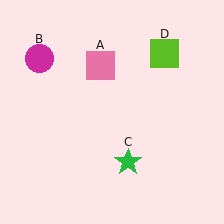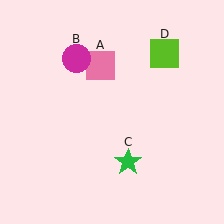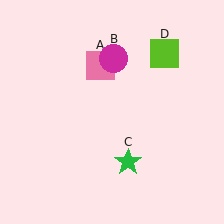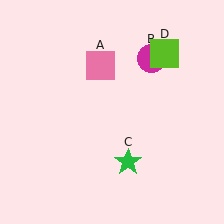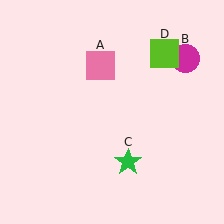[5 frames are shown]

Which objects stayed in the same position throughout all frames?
Pink square (object A) and green star (object C) and lime square (object D) remained stationary.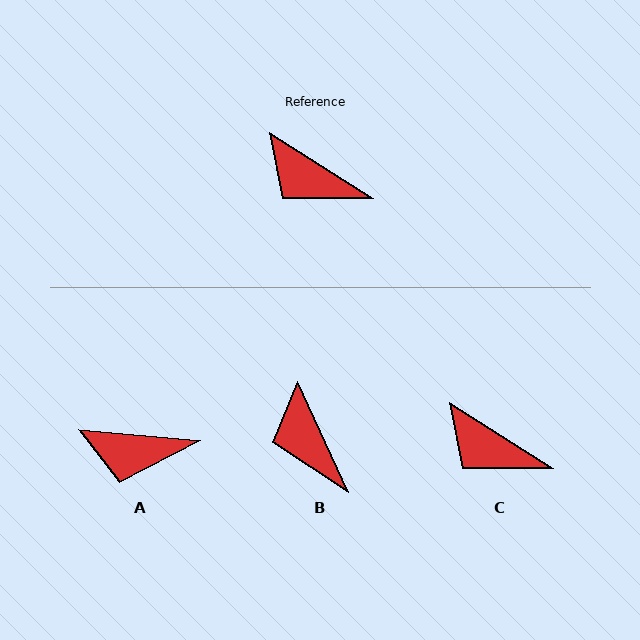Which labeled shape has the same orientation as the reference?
C.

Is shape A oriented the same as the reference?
No, it is off by about 27 degrees.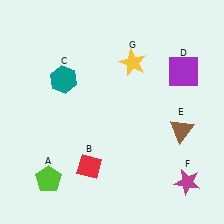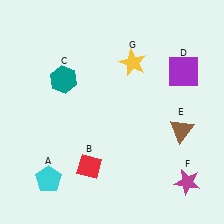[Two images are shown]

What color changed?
The pentagon (A) changed from lime in Image 1 to cyan in Image 2.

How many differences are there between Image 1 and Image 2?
There is 1 difference between the two images.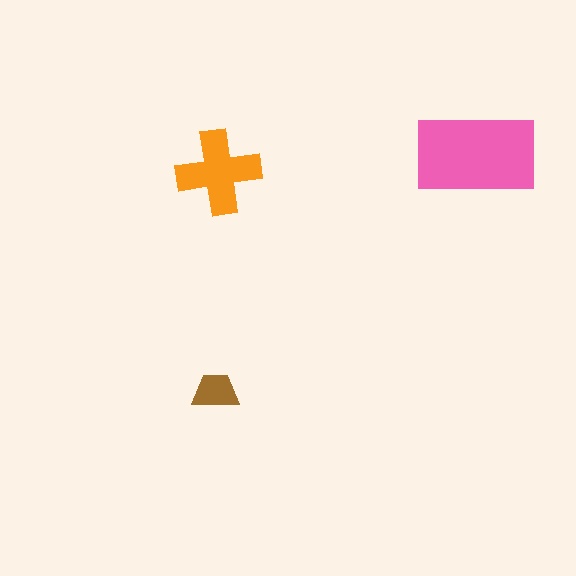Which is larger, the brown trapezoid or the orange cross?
The orange cross.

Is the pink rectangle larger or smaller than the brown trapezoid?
Larger.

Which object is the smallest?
The brown trapezoid.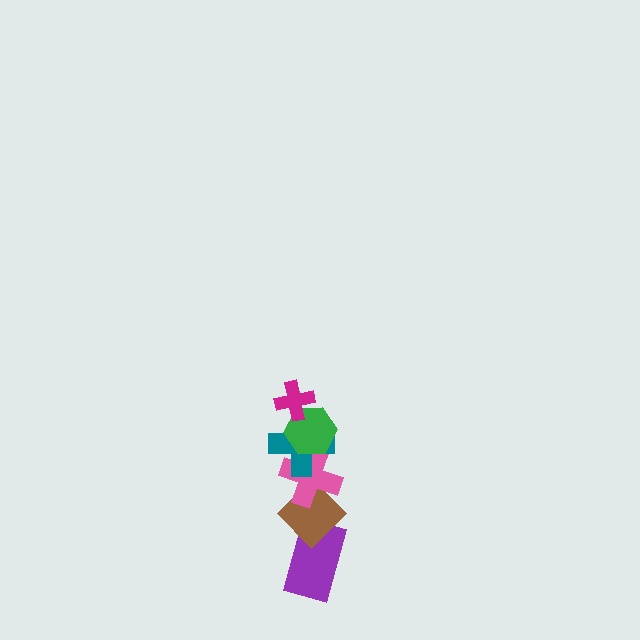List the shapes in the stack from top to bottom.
From top to bottom: the magenta cross, the green hexagon, the teal cross, the pink cross, the brown diamond, the purple rectangle.